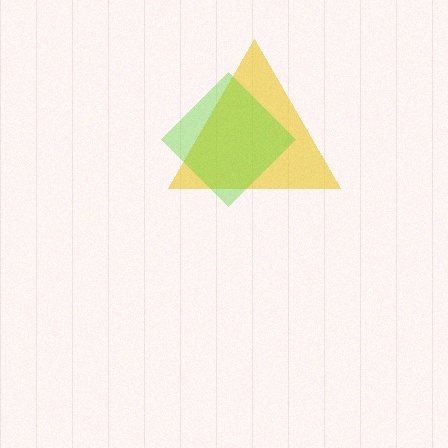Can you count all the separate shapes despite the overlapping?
Yes, there are 2 separate shapes.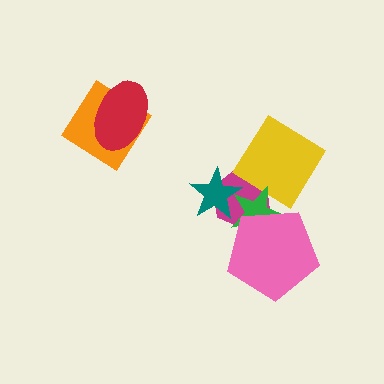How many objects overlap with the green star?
4 objects overlap with the green star.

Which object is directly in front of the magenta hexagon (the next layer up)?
The yellow diamond is directly in front of the magenta hexagon.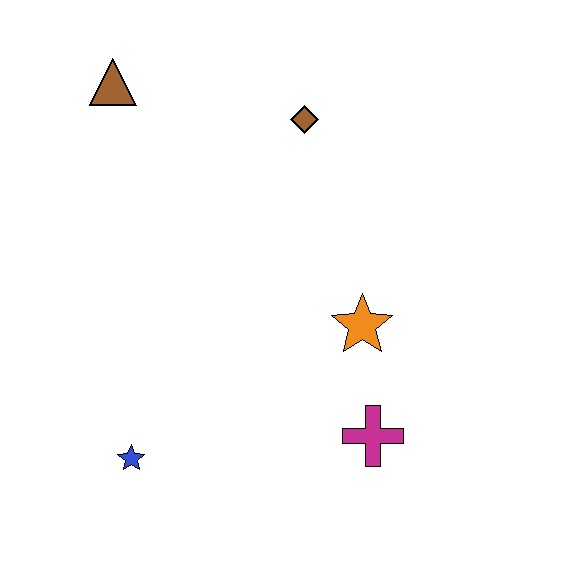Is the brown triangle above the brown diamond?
Yes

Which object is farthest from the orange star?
The brown triangle is farthest from the orange star.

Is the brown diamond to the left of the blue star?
No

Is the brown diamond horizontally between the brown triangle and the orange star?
Yes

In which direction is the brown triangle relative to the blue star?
The brown triangle is above the blue star.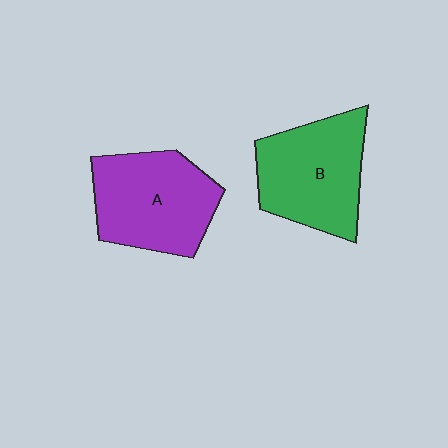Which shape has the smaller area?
Shape B (green).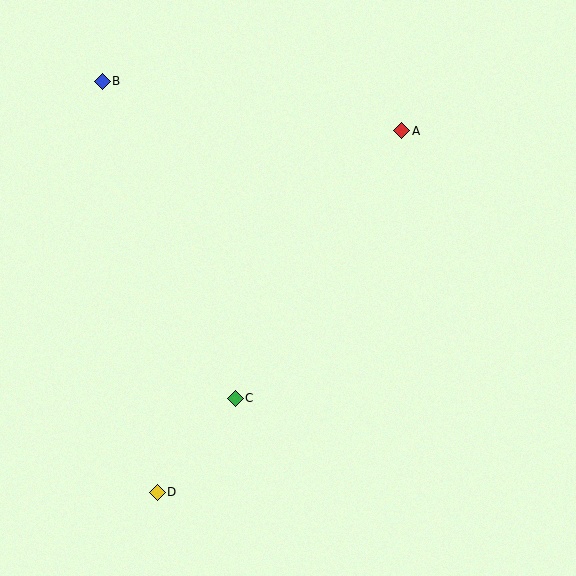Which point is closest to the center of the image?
Point C at (235, 398) is closest to the center.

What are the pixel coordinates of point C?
Point C is at (235, 398).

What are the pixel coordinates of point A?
Point A is at (402, 131).